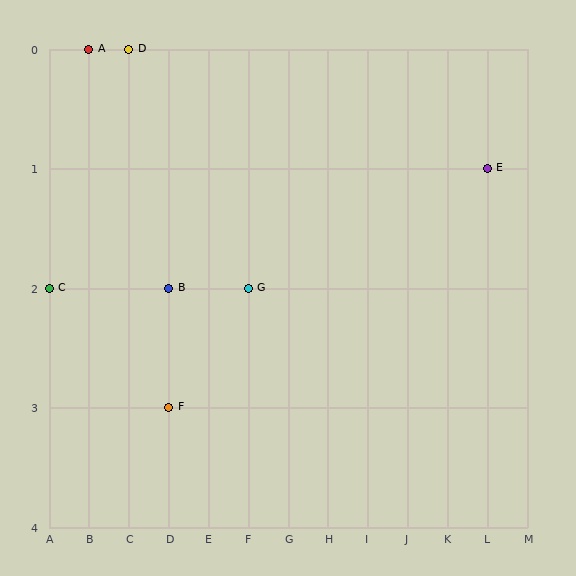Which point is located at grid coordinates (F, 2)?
Point G is at (F, 2).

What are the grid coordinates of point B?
Point B is at grid coordinates (D, 2).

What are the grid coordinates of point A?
Point A is at grid coordinates (B, 0).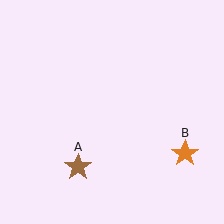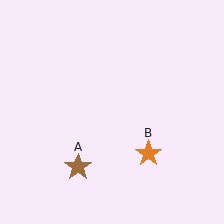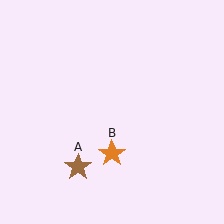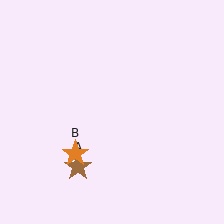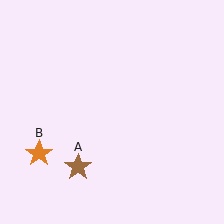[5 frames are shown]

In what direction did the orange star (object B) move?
The orange star (object B) moved left.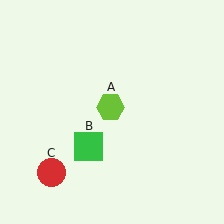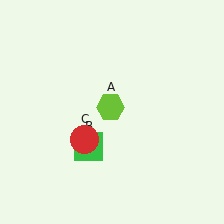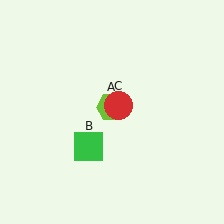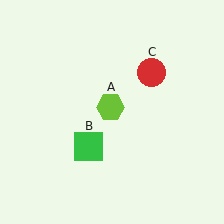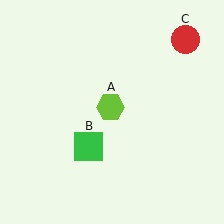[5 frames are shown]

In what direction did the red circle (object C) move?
The red circle (object C) moved up and to the right.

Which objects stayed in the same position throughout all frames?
Lime hexagon (object A) and green square (object B) remained stationary.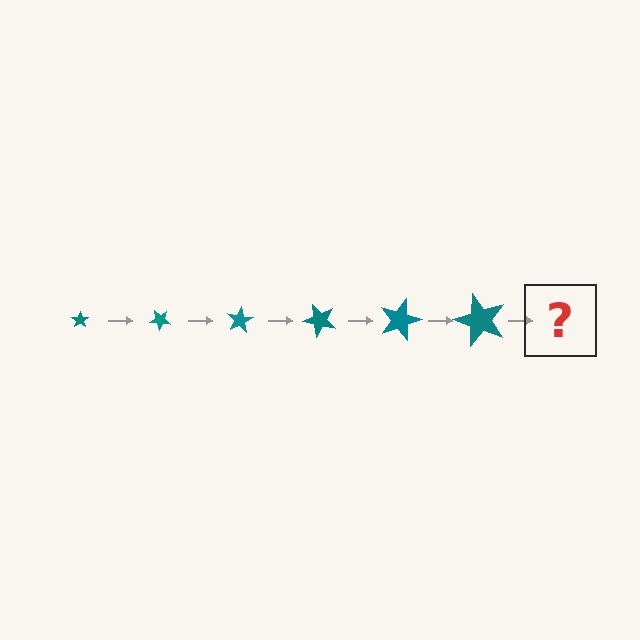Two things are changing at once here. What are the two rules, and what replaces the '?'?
The two rules are that the star grows larger each step and it rotates 40 degrees each step. The '?' should be a star, larger than the previous one and rotated 240 degrees from the start.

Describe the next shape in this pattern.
It should be a star, larger than the previous one and rotated 240 degrees from the start.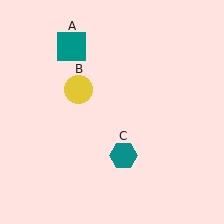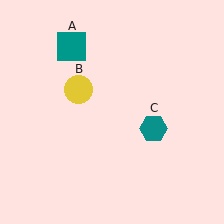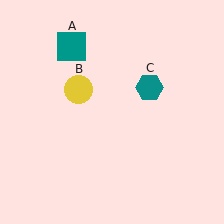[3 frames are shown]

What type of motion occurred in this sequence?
The teal hexagon (object C) rotated counterclockwise around the center of the scene.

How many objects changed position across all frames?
1 object changed position: teal hexagon (object C).